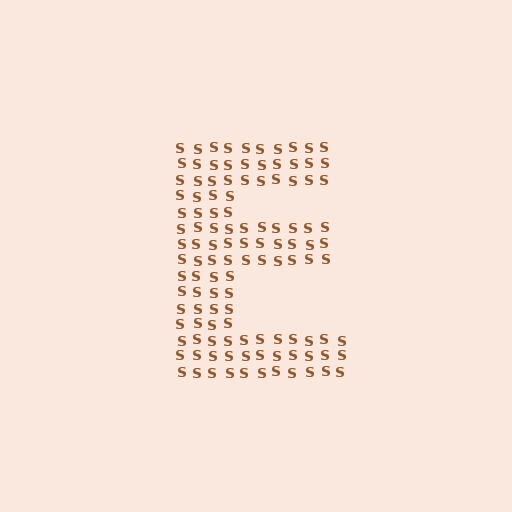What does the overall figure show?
The overall figure shows the letter E.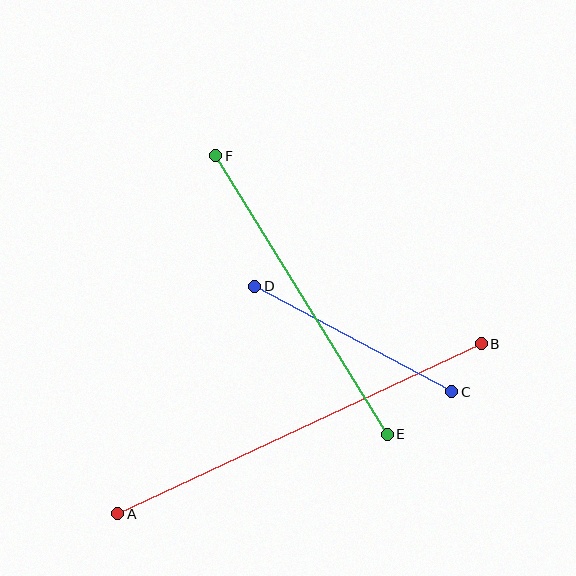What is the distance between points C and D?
The distance is approximately 223 pixels.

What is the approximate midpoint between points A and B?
The midpoint is at approximately (300, 429) pixels.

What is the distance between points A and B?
The distance is approximately 401 pixels.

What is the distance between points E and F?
The distance is approximately 327 pixels.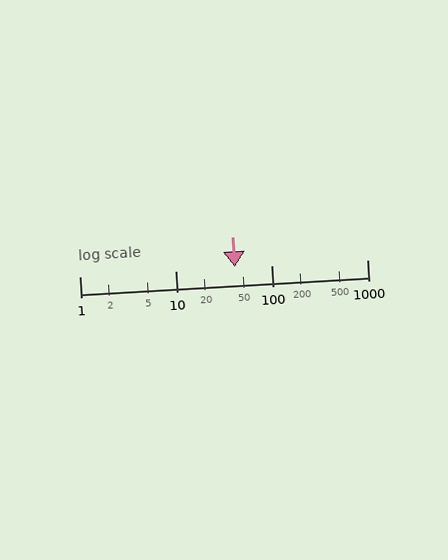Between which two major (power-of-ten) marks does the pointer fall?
The pointer is between 10 and 100.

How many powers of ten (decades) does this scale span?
The scale spans 3 decades, from 1 to 1000.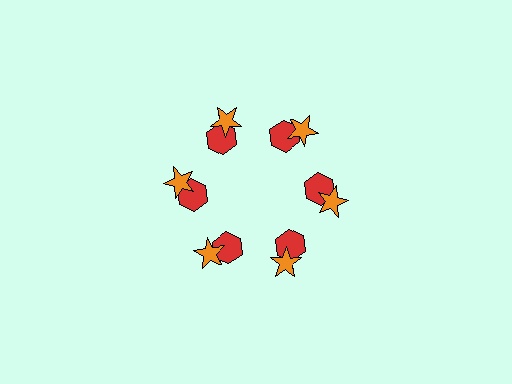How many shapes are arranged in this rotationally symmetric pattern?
There are 12 shapes, arranged in 6 groups of 2.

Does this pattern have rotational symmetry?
Yes, this pattern has 6-fold rotational symmetry. It looks the same after rotating 60 degrees around the center.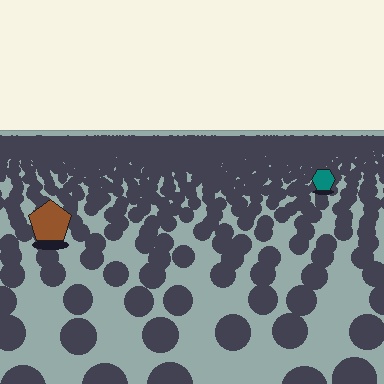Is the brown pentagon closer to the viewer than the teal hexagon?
Yes. The brown pentagon is closer — you can tell from the texture gradient: the ground texture is coarser near it.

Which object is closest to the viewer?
The brown pentagon is closest. The texture marks near it are larger and more spread out.